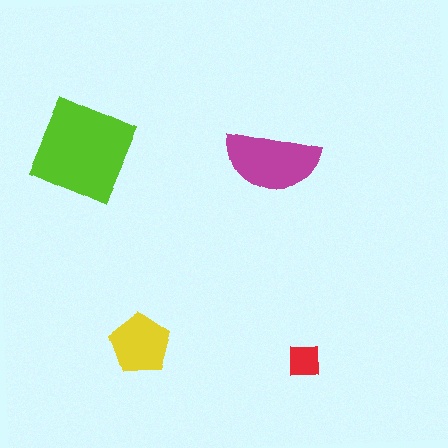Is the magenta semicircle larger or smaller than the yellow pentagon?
Larger.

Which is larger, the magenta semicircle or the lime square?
The lime square.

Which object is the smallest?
The red square.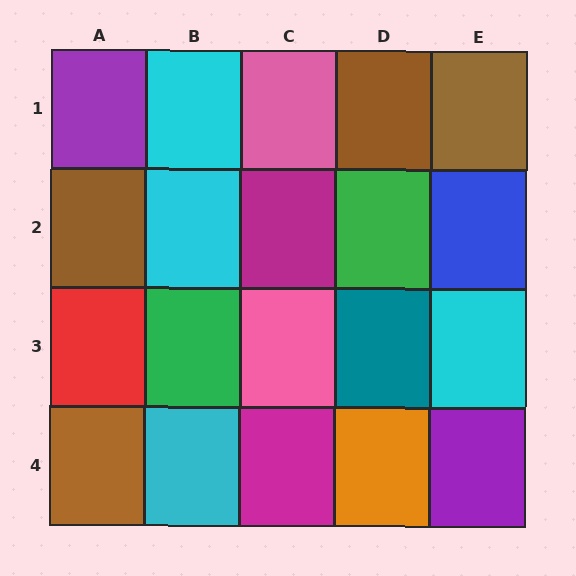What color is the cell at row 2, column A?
Brown.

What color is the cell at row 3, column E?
Cyan.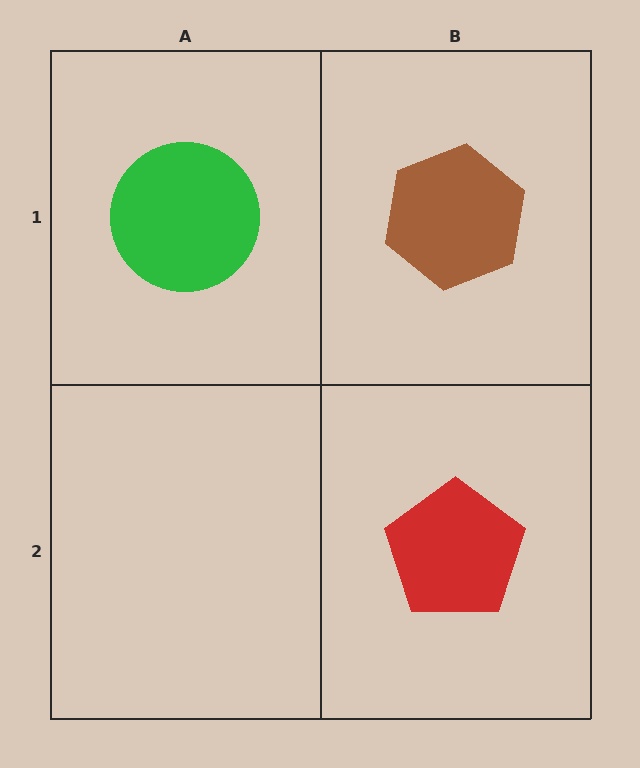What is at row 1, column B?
A brown hexagon.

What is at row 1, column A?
A green circle.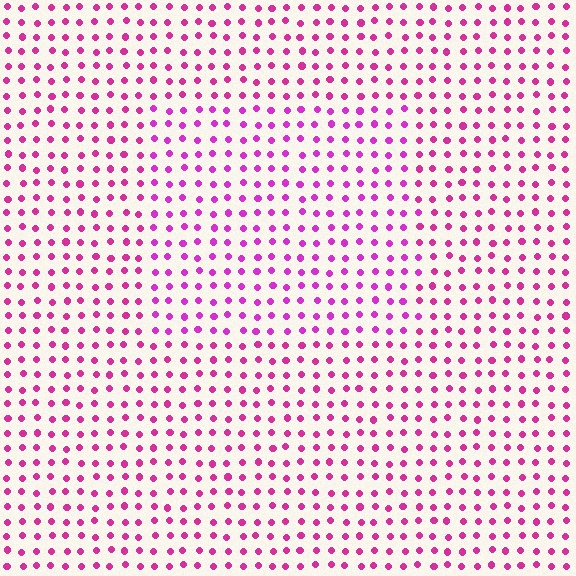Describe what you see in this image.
The image is filled with small magenta elements in a uniform arrangement. A rectangle-shaped region is visible where the elements are tinted to a slightly different hue, forming a subtle color boundary.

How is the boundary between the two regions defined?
The boundary is defined purely by a slight shift in hue (about 19 degrees). Spacing, size, and orientation are identical on both sides.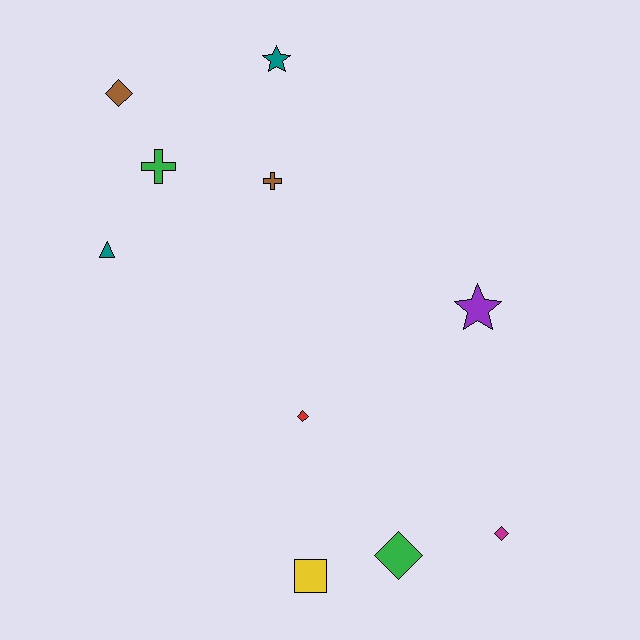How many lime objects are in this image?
There are no lime objects.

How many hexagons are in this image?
There are no hexagons.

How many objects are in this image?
There are 10 objects.